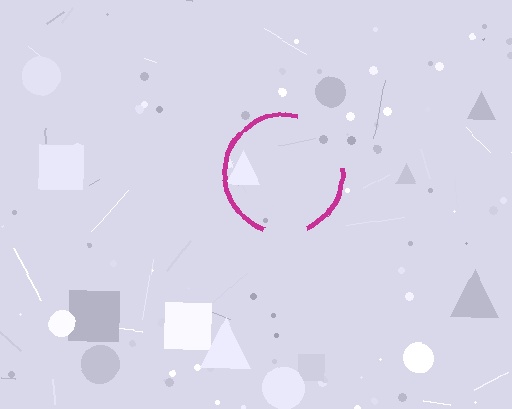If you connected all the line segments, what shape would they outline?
They would outline a circle.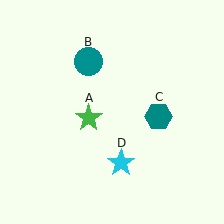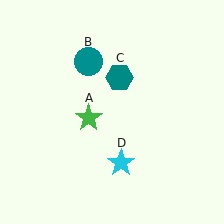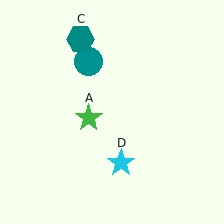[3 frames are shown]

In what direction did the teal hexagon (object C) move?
The teal hexagon (object C) moved up and to the left.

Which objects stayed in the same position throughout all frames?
Green star (object A) and teal circle (object B) and cyan star (object D) remained stationary.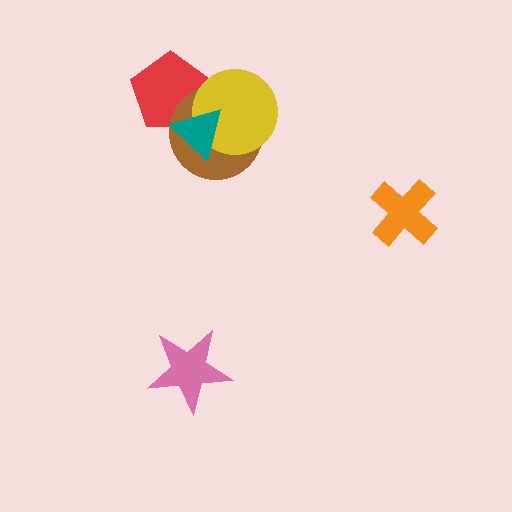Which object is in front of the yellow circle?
The teal triangle is in front of the yellow circle.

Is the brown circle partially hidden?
Yes, it is partially covered by another shape.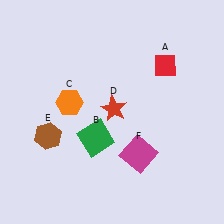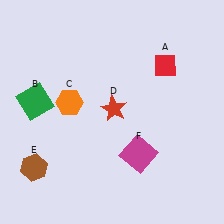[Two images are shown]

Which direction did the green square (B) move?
The green square (B) moved left.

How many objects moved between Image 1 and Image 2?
2 objects moved between the two images.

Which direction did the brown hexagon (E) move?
The brown hexagon (E) moved down.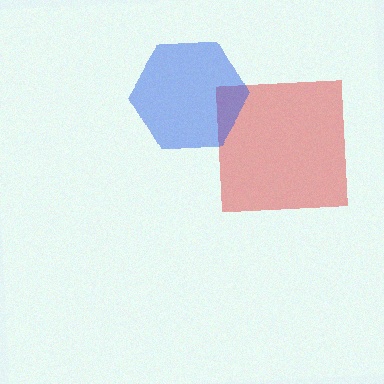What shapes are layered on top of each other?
The layered shapes are: a red square, a blue hexagon.